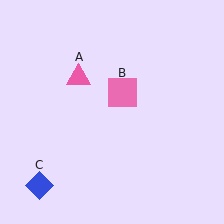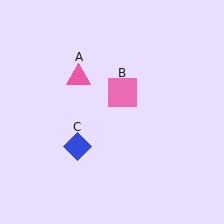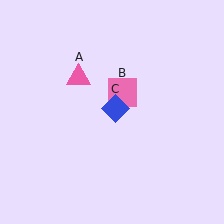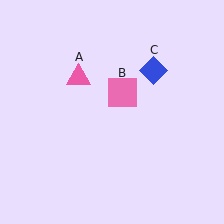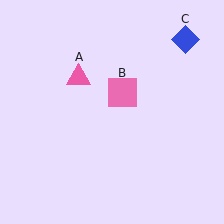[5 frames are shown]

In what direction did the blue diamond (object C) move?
The blue diamond (object C) moved up and to the right.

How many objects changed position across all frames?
1 object changed position: blue diamond (object C).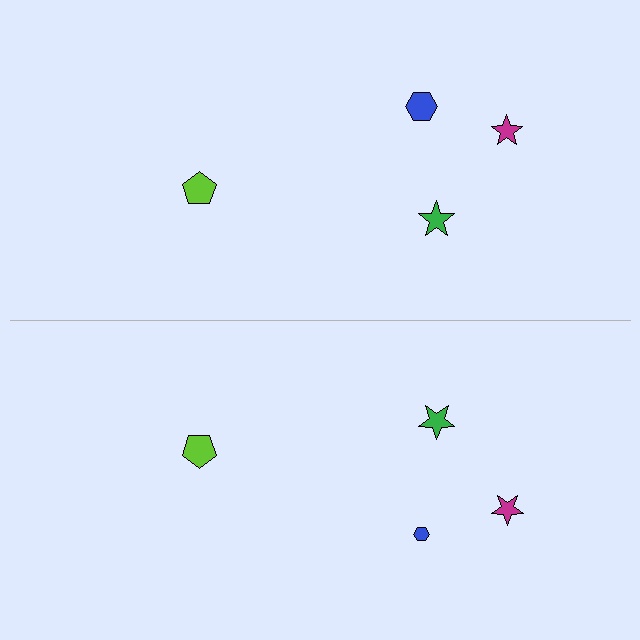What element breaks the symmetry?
The blue hexagon on the bottom side has a different size than its mirror counterpart.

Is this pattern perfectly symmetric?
No, the pattern is not perfectly symmetric. The blue hexagon on the bottom side has a different size than its mirror counterpart.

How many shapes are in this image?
There are 8 shapes in this image.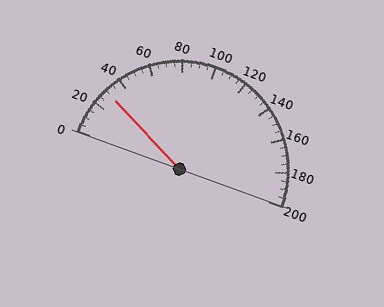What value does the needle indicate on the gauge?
The needle indicates approximately 30.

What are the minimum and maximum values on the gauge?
The gauge ranges from 0 to 200.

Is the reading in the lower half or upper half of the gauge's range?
The reading is in the lower half of the range (0 to 200).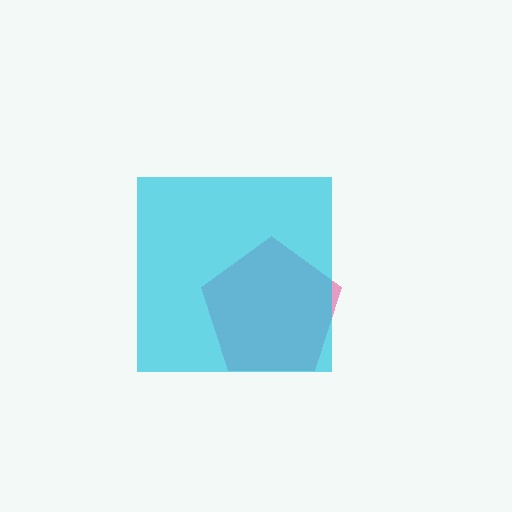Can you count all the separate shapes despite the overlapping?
Yes, there are 2 separate shapes.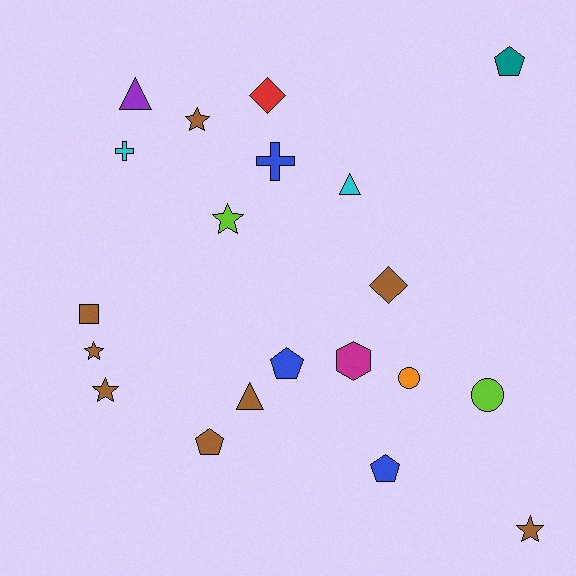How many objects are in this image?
There are 20 objects.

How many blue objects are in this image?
There are 3 blue objects.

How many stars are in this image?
There are 5 stars.